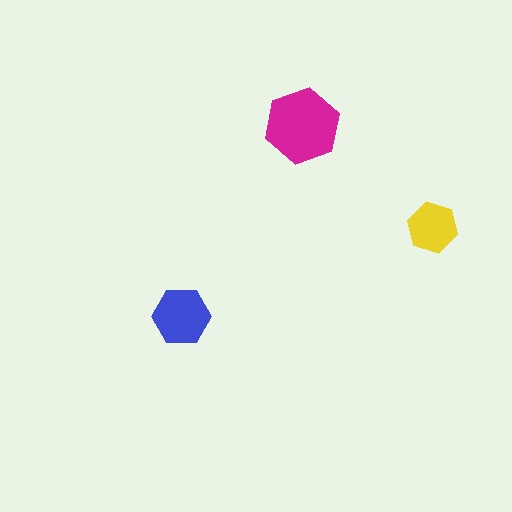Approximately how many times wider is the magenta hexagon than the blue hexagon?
About 1.5 times wider.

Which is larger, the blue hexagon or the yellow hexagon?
The blue one.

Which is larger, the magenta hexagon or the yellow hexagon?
The magenta one.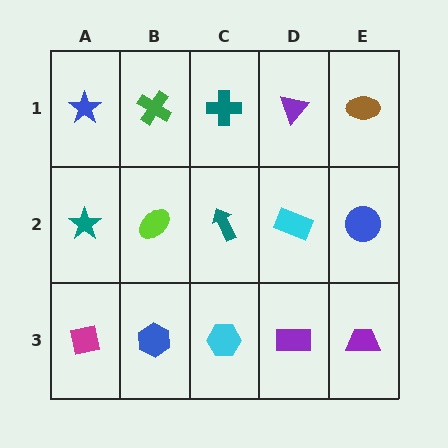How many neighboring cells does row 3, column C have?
3.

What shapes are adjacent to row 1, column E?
A blue circle (row 2, column E), a purple triangle (row 1, column D).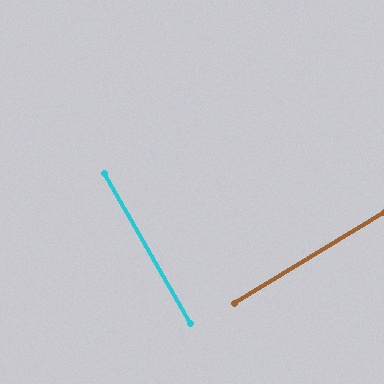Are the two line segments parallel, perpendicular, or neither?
Perpendicular — they meet at approximately 88°.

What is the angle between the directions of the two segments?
Approximately 88 degrees.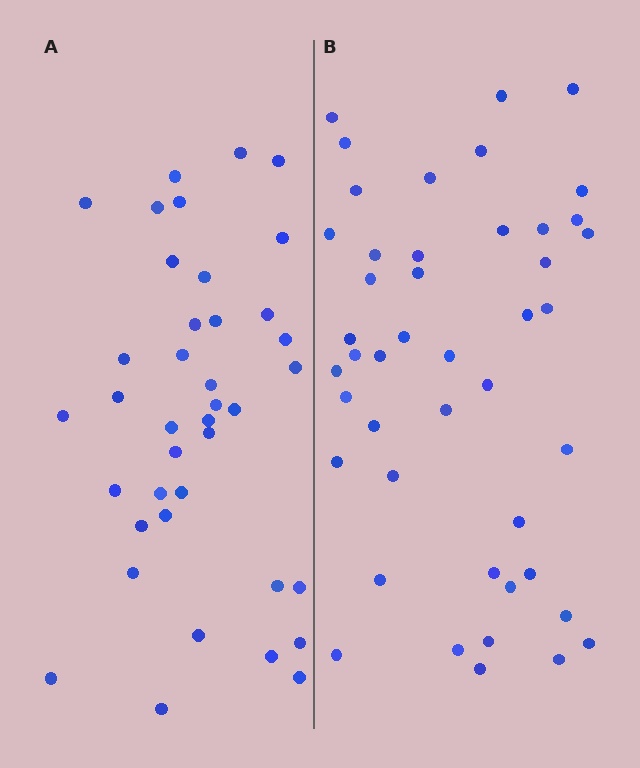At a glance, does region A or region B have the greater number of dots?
Region B (the right region) has more dots.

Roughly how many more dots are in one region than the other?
Region B has about 6 more dots than region A.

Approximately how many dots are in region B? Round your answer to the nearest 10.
About 40 dots. (The exact count is 45, which rounds to 40.)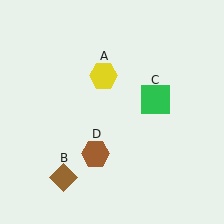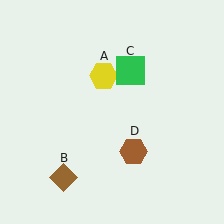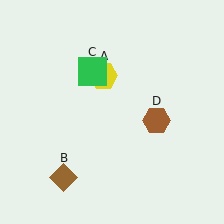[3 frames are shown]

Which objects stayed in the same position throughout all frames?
Yellow hexagon (object A) and brown diamond (object B) remained stationary.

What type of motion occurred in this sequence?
The green square (object C), brown hexagon (object D) rotated counterclockwise around the center of the scene.